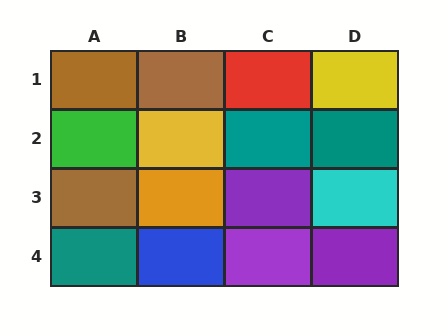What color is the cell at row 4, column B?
Blue.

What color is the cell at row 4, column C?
Purple.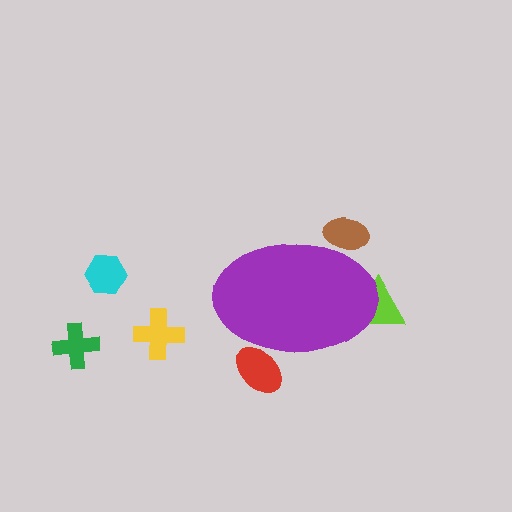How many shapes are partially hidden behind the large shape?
3 shapes are partially hidden.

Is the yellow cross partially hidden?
No, the yellow cross is fully visible.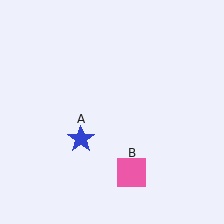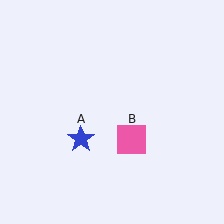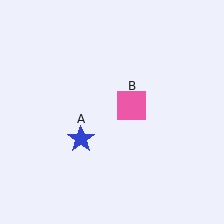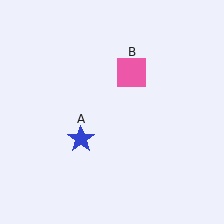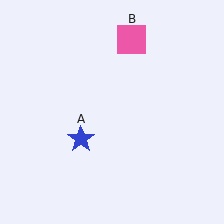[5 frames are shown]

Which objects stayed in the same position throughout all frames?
Blue star (object A) remained stationary.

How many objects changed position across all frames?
1 object changed position: pink square (object B).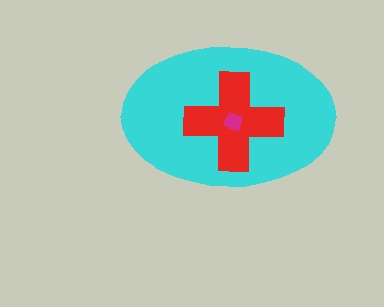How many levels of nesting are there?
3.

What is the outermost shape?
The cyan ellipse.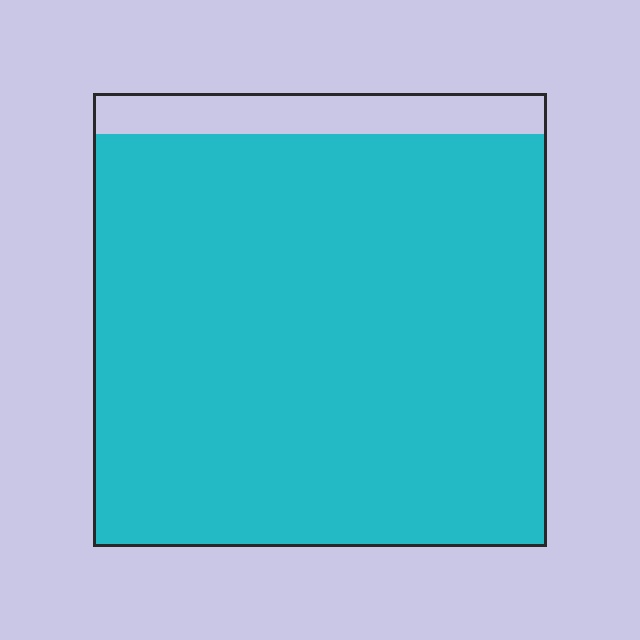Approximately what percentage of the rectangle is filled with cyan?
Approximately 90%.